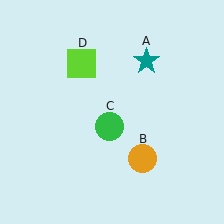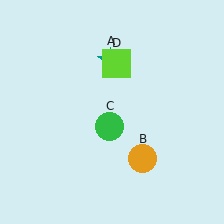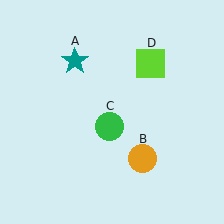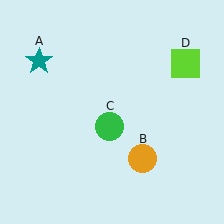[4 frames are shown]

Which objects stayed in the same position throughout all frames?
Orange circle (object B) and green circle (object C) remained stationary.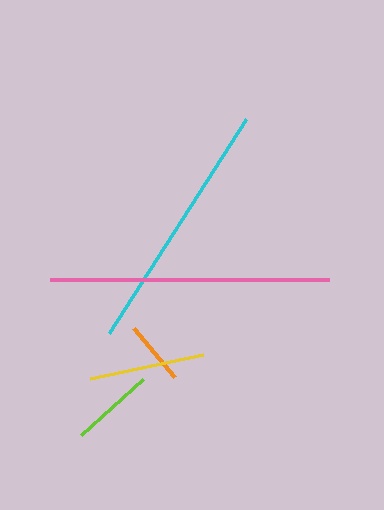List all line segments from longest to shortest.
From longest to shortest: pink, cyan, yellow, lime, orange.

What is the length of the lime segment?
The lime segment is approximately 84 pixels long.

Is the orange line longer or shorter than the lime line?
The lime line is longer than the orange line.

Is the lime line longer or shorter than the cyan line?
The cyan line is longer than the lime line.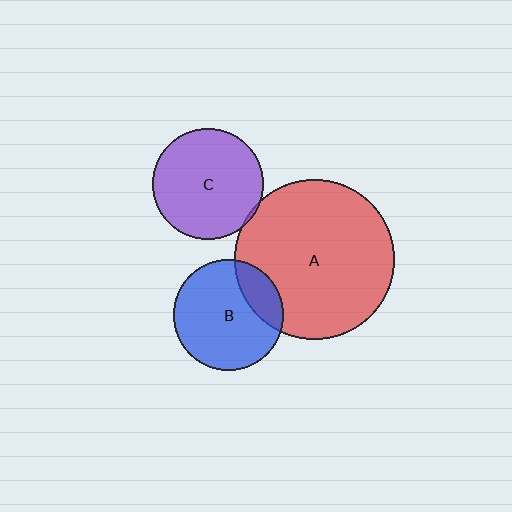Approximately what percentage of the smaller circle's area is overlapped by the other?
Approximately 5%.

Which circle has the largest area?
Circle A (red).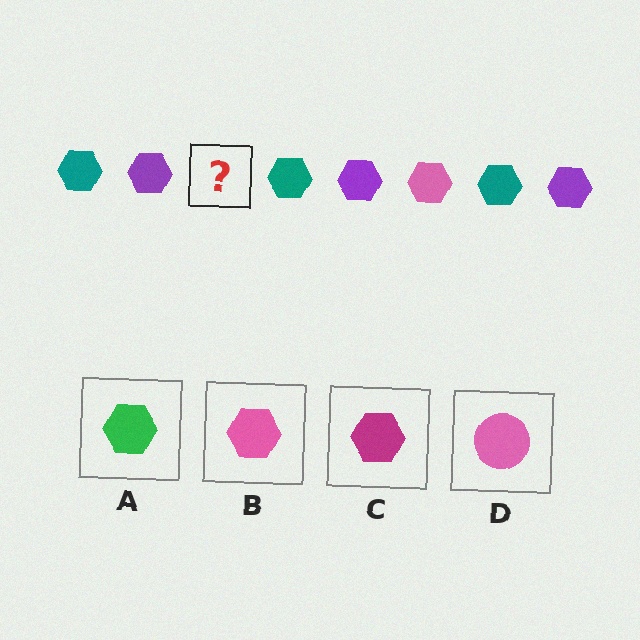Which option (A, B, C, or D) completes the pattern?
B.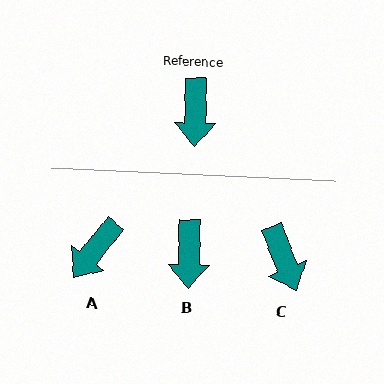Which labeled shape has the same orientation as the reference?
B.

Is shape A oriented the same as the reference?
No, it is off by about 37 degrees.